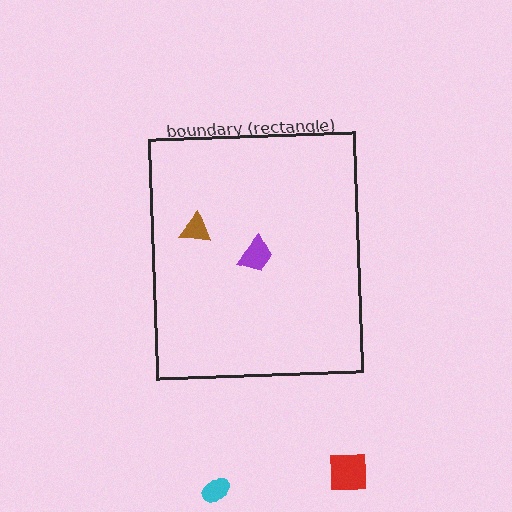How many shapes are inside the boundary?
2 inside, 2 outside.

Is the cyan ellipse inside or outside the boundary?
Outside.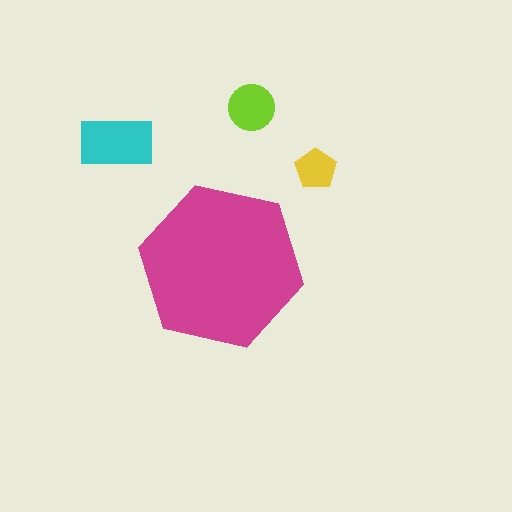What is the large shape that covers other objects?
A magenta hexagon.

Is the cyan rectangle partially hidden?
No, the cyan rectangle is fully visible.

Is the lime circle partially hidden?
No, the lime circle is fully visible.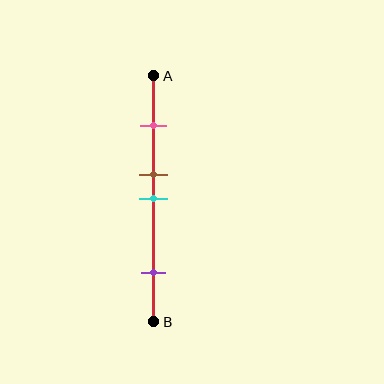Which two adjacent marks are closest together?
The brown and cyan marks are the closest adjacent pair.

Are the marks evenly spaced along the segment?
No, the marks are not evenly spaced.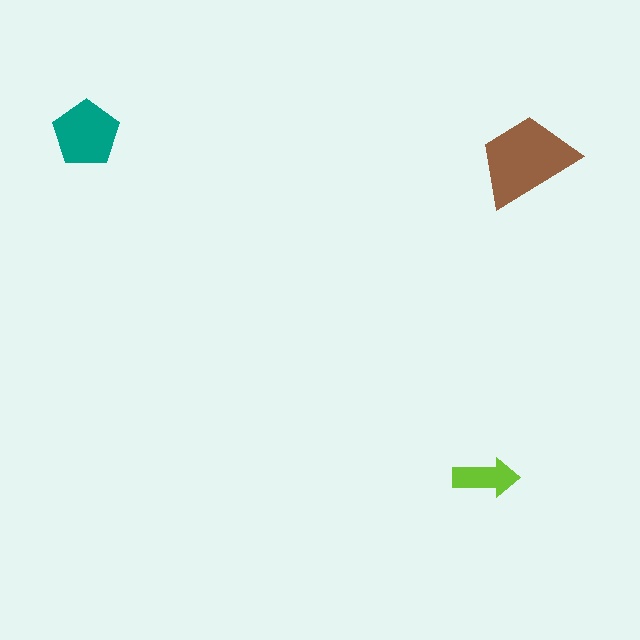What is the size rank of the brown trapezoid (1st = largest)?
1st.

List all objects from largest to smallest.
The brown trapezoid, the teal pentagon, the lime arrow.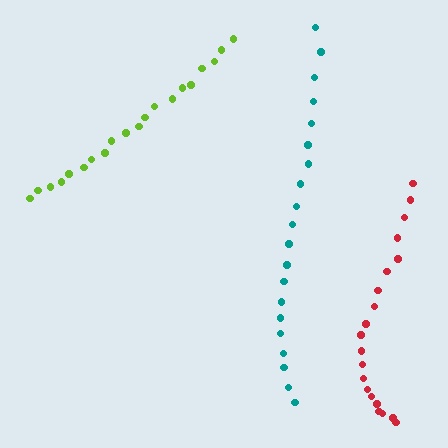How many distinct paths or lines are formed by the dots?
There are 3 distinct paths.